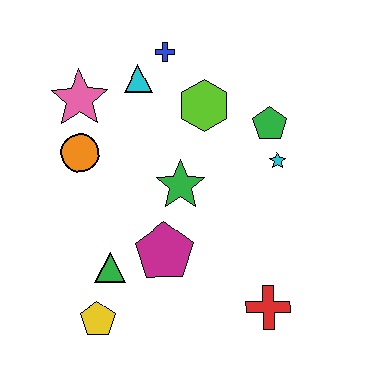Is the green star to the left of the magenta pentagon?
No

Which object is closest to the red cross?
The magenta pentagon is closest to the red cross.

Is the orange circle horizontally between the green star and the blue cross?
No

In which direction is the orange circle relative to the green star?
The orange circle is to the left of the green star.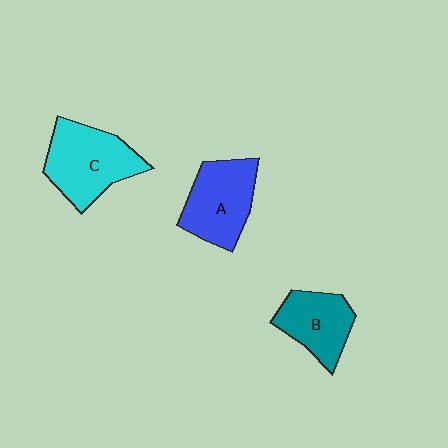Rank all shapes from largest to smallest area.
From largest to smallest: C (cyan), A (blue), B (teal).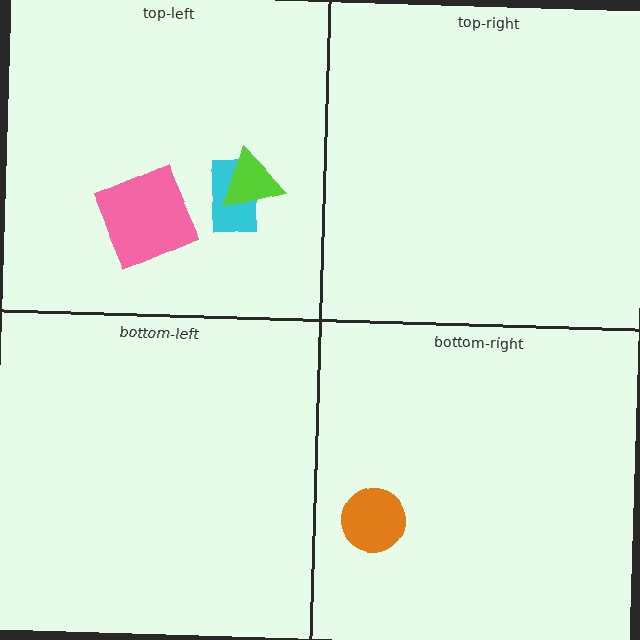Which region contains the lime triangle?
The top-left region.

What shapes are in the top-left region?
The pink square, the cyan rectangle, the lime triangle.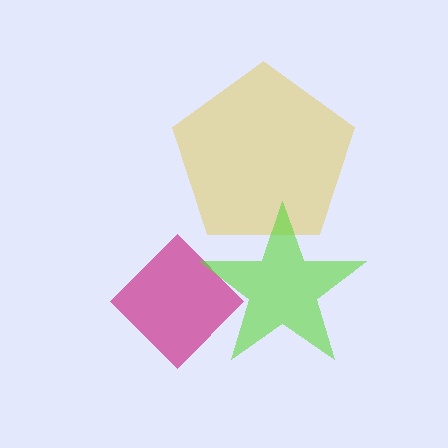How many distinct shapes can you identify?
There are 3 distinct shapes: a yellow pentagon, a magenta diamond, a lime star.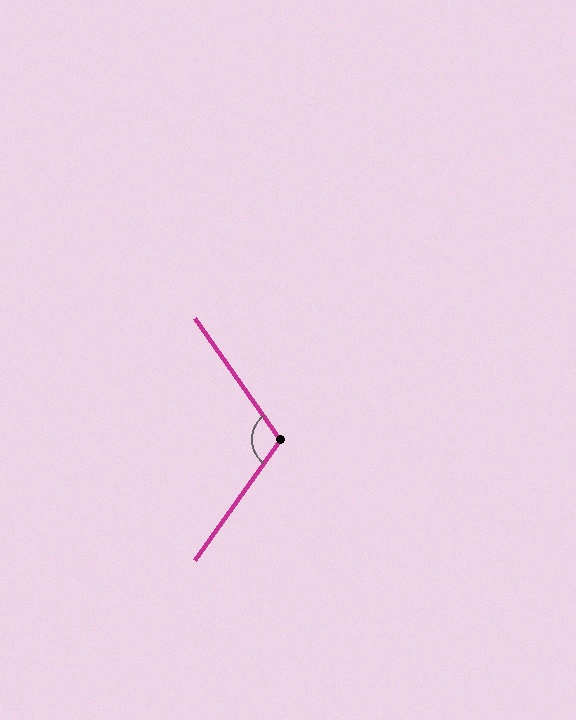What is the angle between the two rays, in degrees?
Approximately 109 degrees.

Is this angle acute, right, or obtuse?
It is obtuse.